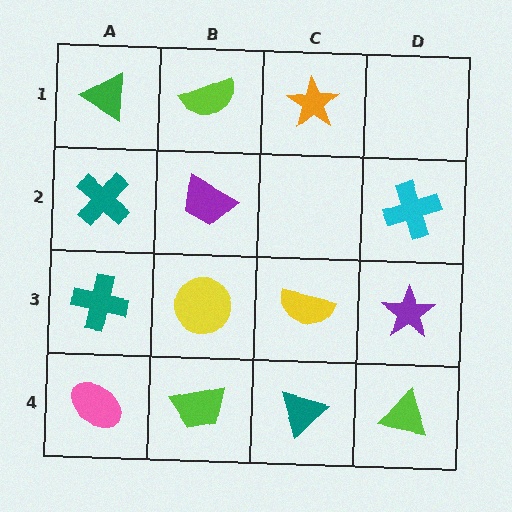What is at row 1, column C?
An orange star.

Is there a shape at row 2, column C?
No, that cell is empty.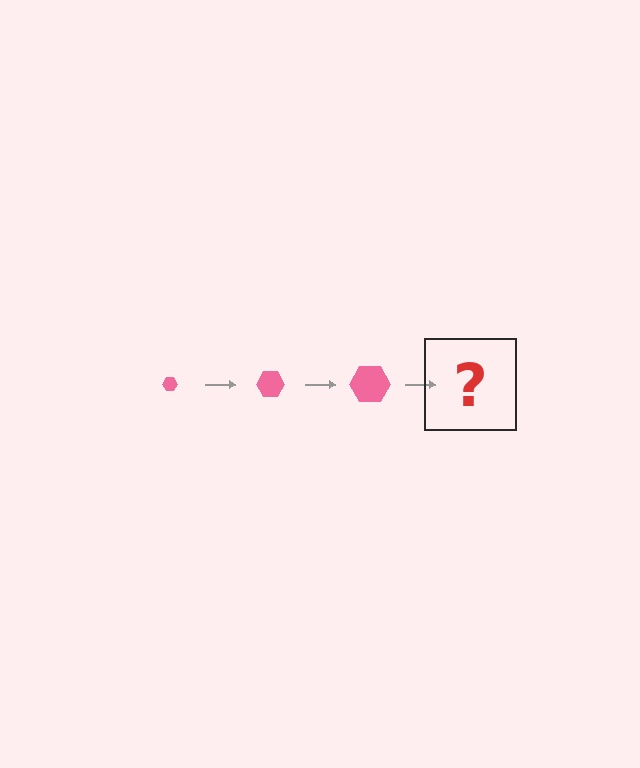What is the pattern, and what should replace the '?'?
The pattern is that the hexagon gets progressively larger each step. The '?' should be a pink hexagon, larger than the previous one.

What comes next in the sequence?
The next element should be a pink hexagon, larger than the previous one.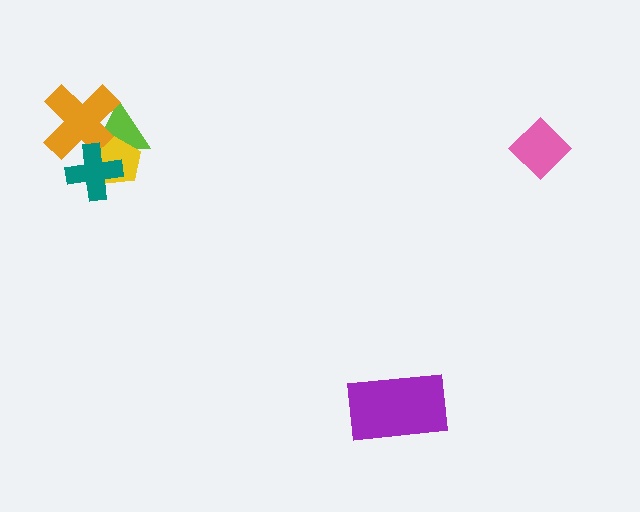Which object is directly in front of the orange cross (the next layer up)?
The yellow pentagon is directly in front of the orange cross.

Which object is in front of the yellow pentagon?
The teal cross is in front of the yellow pentagon.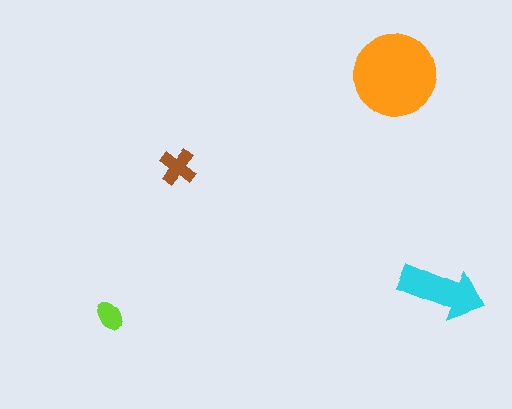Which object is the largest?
The orange circle.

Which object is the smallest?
The lime ellipse.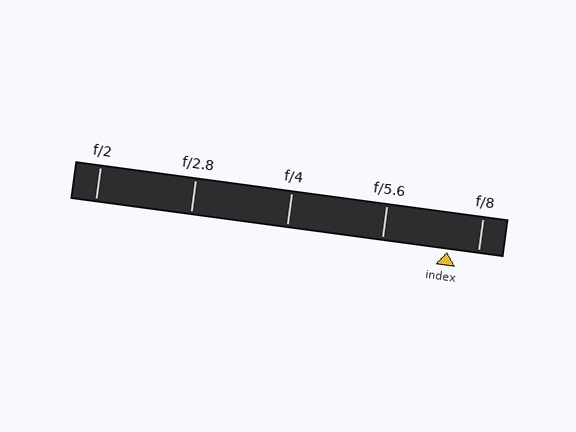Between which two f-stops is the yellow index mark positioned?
The index mark is between f/5.6 and f/8.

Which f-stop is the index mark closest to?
The index mark is closest to f/8.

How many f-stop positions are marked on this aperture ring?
There are 5 f-stop positions marked.